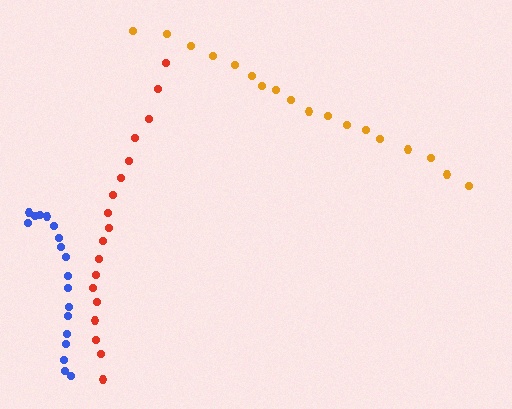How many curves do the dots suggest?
There are 3 distinct paths.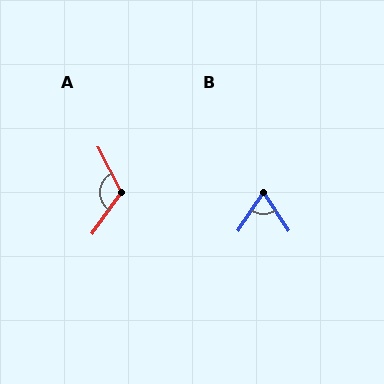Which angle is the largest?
A, at approximately 117 degrees.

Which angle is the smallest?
B, at approximately 67 degrees.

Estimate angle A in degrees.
Approximately 117 degrees.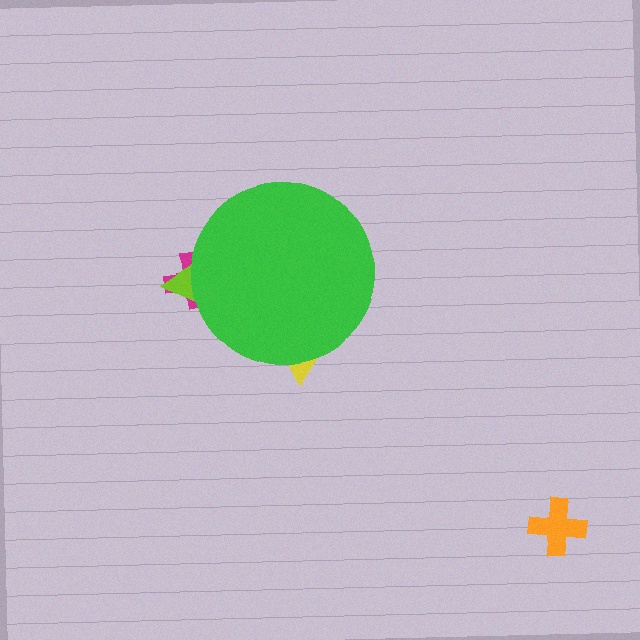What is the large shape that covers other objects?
A green circle.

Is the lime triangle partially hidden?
Yes, the lime triangle is partially hidden behind the green circle.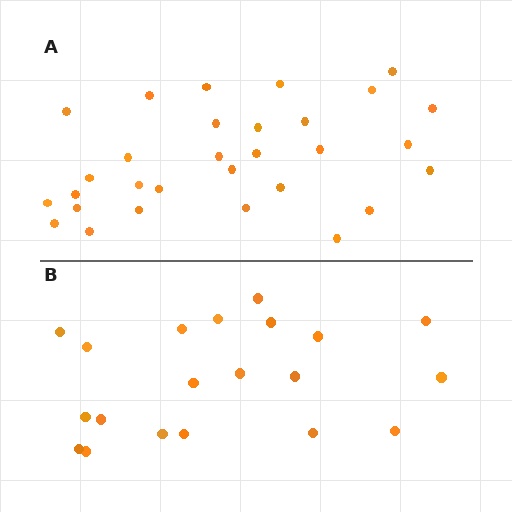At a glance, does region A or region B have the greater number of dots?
Region A (the top region) has more dots.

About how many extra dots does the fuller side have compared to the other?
Region A has roughly 10 or so more dots than region B.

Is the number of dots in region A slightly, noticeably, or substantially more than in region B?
Region A has substantially more. The ratio is roughly 1.5 to 1.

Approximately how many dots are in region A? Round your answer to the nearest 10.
About 30 dots.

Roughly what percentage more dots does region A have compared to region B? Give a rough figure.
About 50% more.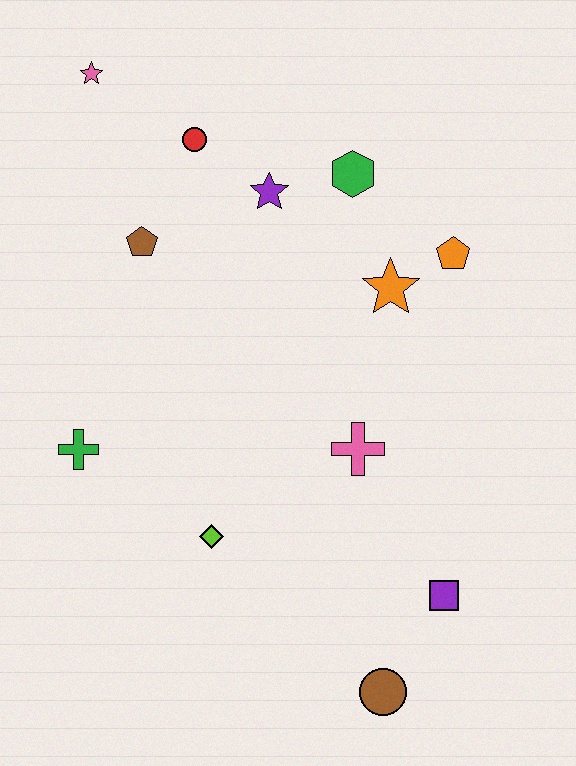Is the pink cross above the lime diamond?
Yes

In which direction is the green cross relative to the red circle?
The green cross is below the red circle.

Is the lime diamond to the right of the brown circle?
No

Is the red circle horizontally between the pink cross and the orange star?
No